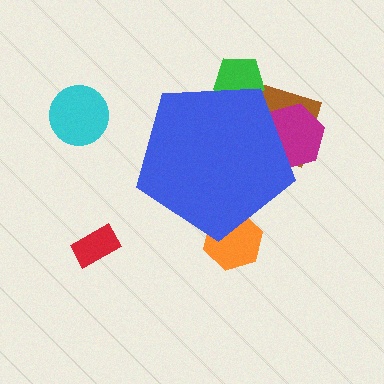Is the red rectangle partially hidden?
No, the red rectangle is fully visible.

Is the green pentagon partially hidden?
Yes, the green pentagon is partially hidden behind the blue pentagon.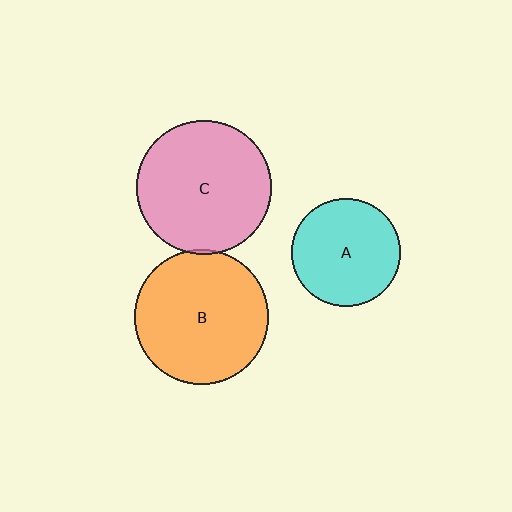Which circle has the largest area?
Circle B (orange).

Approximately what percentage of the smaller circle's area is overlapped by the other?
Approximately 5%.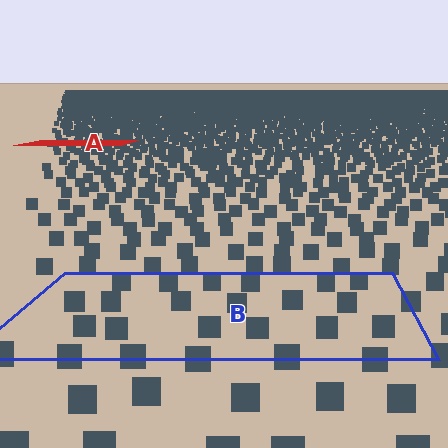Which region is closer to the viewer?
Region B is closer. The texture elements there are larger and more spread out.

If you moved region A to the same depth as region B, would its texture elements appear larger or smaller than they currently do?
They would appear larger. At a closer depth, the same texture elements are projected at a bigger on-screen size.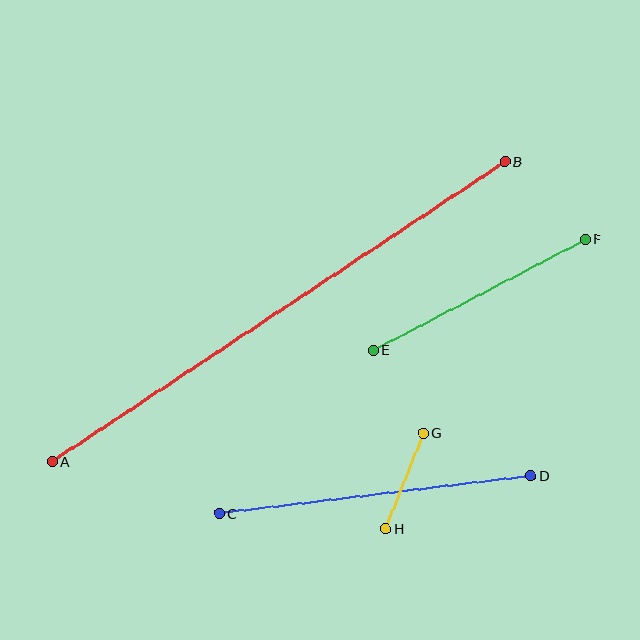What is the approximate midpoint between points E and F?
The midpoint is at approximately (479, 295) pixels.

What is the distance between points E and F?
The distance is approximately 239 pixels.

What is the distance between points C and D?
The distance is approximately 314 pixels.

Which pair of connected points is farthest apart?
Points A and B are farthest apart.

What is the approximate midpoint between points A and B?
The midpoint is at approximately (279, 312) pixels.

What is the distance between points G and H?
The distance is approximately 103 pixels.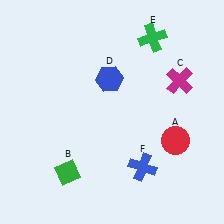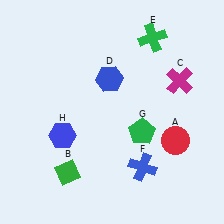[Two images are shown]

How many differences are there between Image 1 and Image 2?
There are 2 differences between the two images.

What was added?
A green pentagon (G), a blue hexagon (H) were added in Image 2.